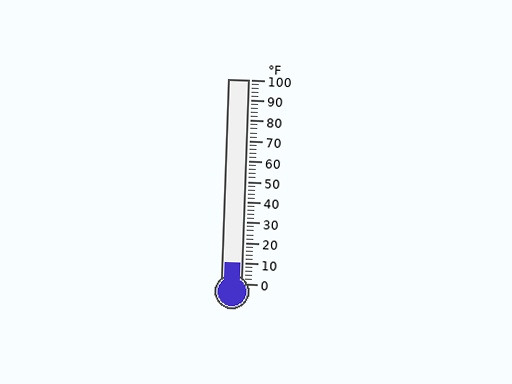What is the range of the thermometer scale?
The thermometer scale ranges from 0°F to 100°F.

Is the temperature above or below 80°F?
The temperature is below 80°F.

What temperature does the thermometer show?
The thermometer shows approximately 10°F.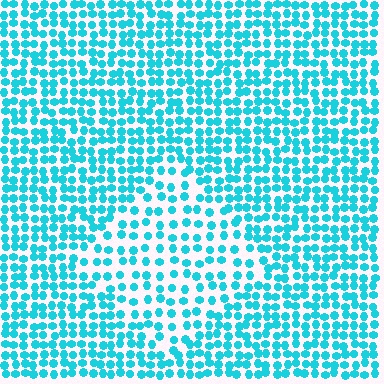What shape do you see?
I see a diamond.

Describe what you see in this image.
The image contains small cyan elements arranged at two different densities. A diamond-shaped region is visible where the elements are less densely packed than the surrounding area.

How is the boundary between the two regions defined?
The boundary is defined by a change in element density (approximately 1.7x ratio). All elements are the same color, size, and shape.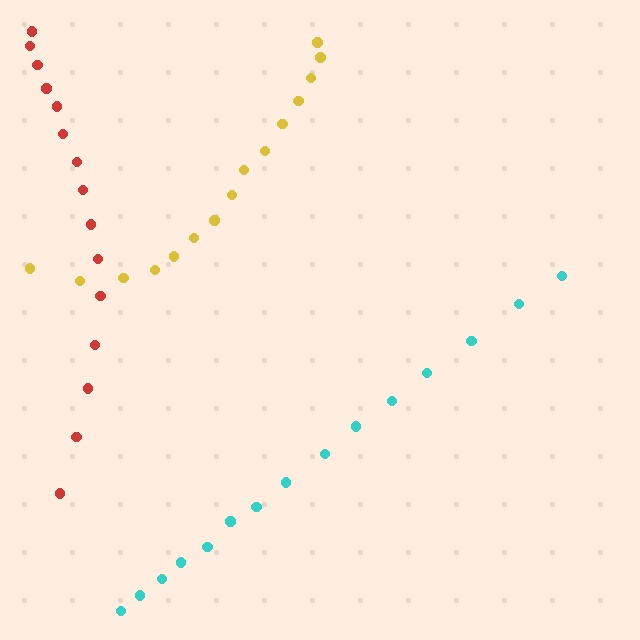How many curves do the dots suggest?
There are 3 distinct paths.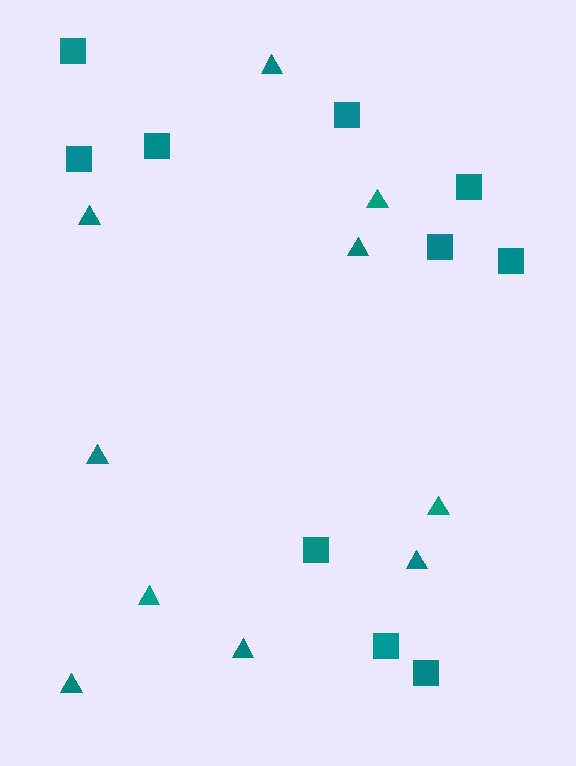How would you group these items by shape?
There are 2 groups: one group of squares (10) and one group of triangles (10).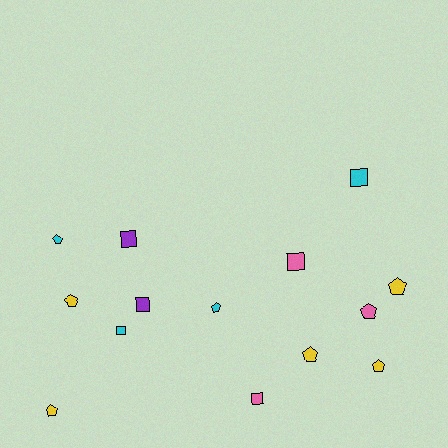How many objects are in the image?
There are 14 objects.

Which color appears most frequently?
Yellow, with 5 objects.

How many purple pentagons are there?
There are no purple pentagons.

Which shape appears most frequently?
Pentagon, with 8 objects.